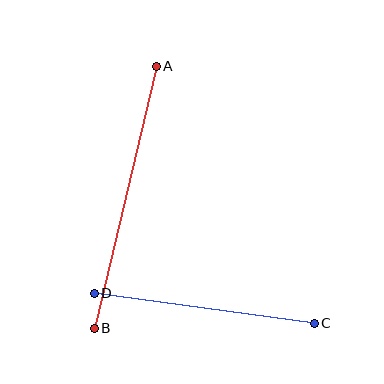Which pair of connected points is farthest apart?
Points A and B are farthest apart.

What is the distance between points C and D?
The distance is approximately 222 pixels.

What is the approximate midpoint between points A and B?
The midpoint is at approximately (125, 197) pixels.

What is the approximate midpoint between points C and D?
The midpoint is at approximately (204, 308) pixels.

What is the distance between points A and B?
The distance is approximately 269 pixels.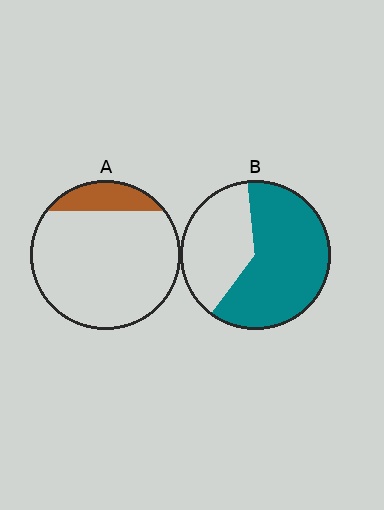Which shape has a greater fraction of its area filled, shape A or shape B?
Shape B.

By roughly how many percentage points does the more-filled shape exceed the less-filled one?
By roughly 45 percentage points (B over A).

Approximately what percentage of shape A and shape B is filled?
A is approximately 15% and B is approximately 60%.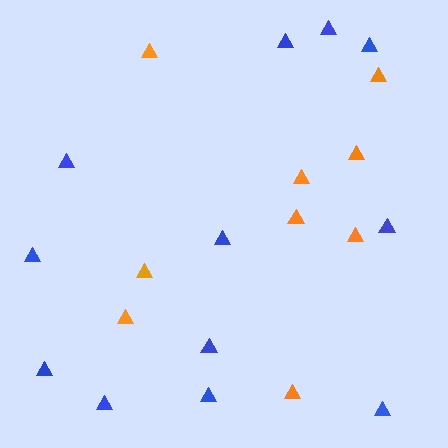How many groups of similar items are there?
There are 2 groups: one group of blue triangles (12) and one group of orange triangles (9).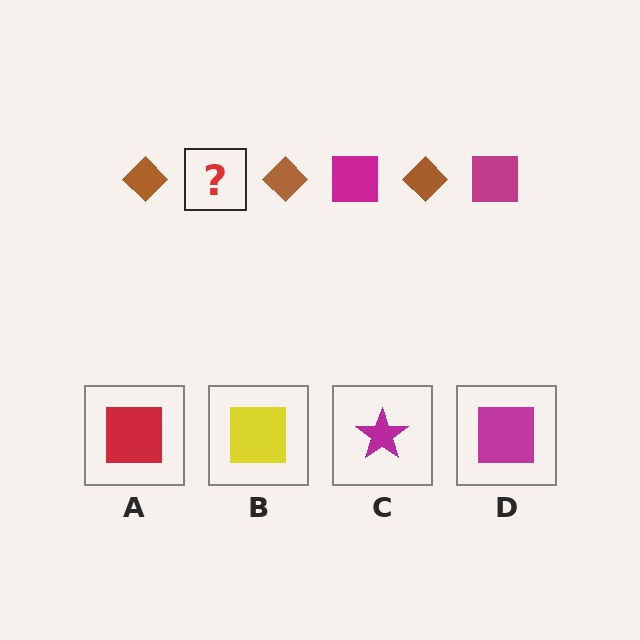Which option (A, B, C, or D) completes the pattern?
D.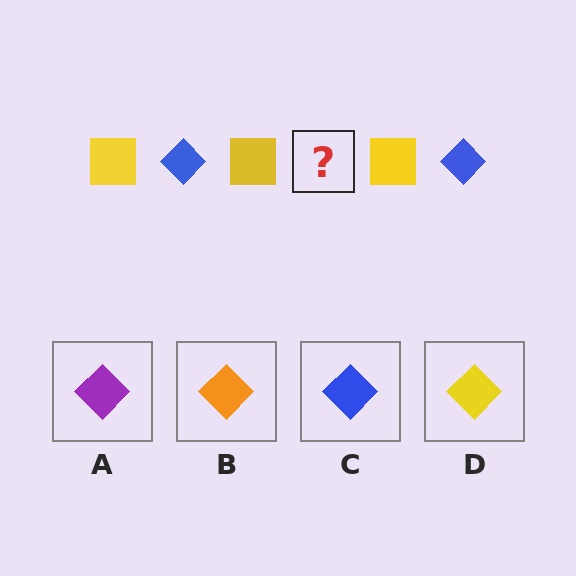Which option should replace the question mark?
Option C.